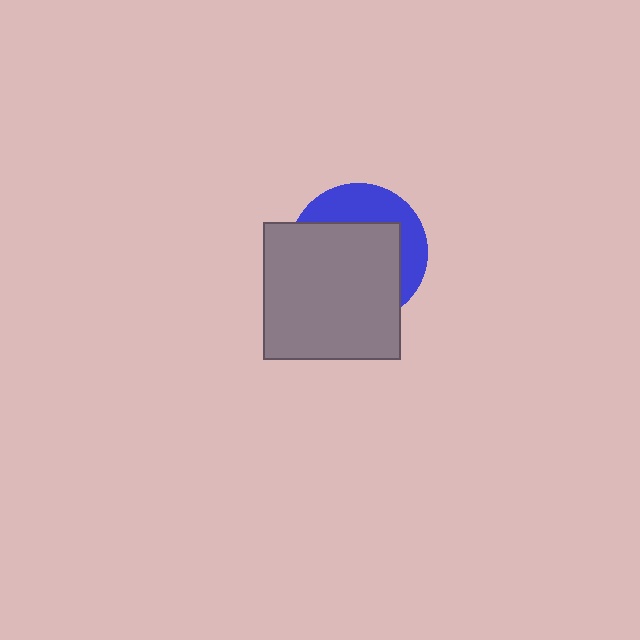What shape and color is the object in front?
The object in front is a gray square.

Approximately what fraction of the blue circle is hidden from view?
Roughly 66% of the blue circle is hidden behind the gray square.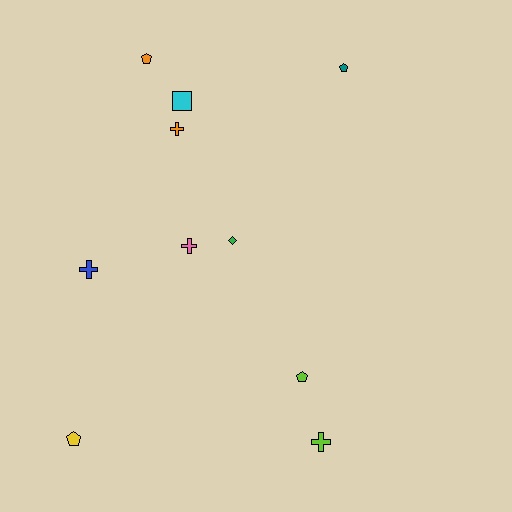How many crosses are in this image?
There are 4 crosses.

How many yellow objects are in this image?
There is 1 yellow object.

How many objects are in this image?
There are 10 objects.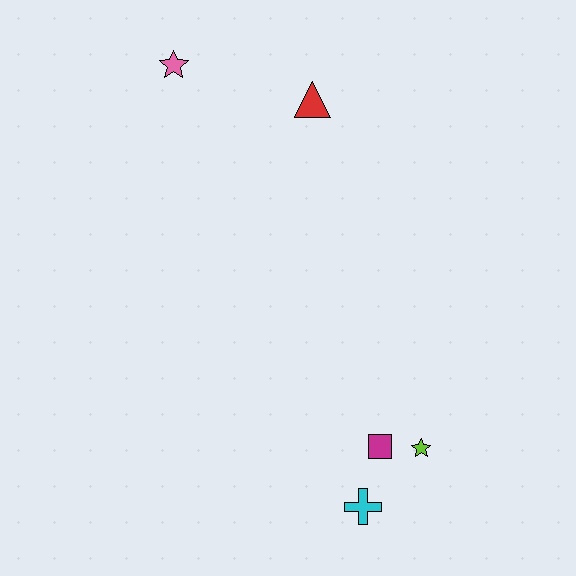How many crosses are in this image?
There is 1 cross.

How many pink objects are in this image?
There is 1 pink object.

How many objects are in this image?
There are 5 objects.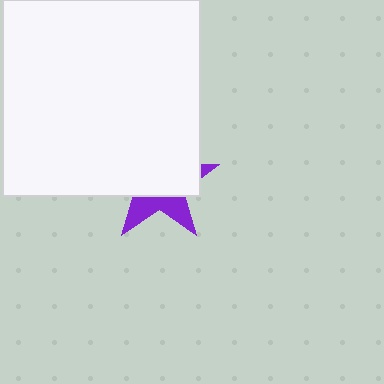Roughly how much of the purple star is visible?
A small part of it is visible (roughly 34%).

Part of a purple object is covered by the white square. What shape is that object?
It is a star.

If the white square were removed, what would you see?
You would see the complete purple star.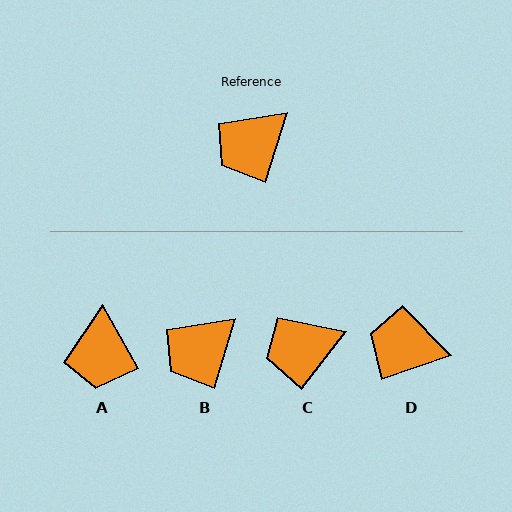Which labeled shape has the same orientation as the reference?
B.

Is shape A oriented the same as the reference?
No, it is off by about 46 degrees.